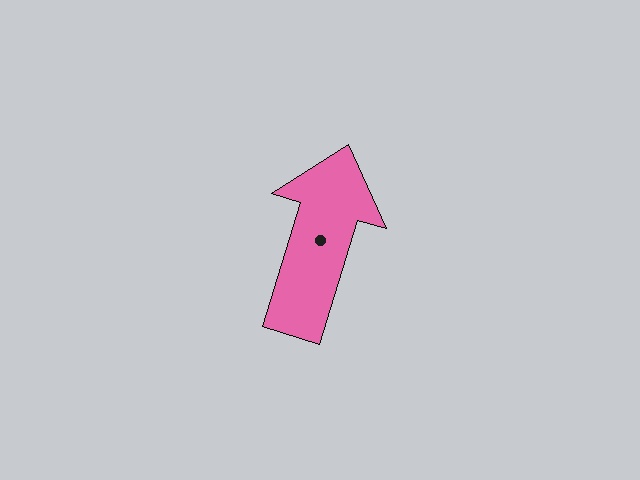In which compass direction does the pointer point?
North.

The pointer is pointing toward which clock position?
Roughly 1 o'clock.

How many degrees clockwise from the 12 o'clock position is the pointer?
Approximately 17 degrees.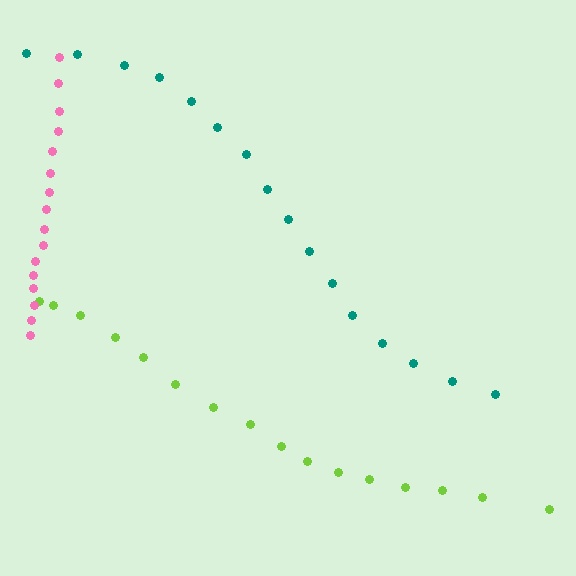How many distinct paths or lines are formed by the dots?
There are 3 distinct paths.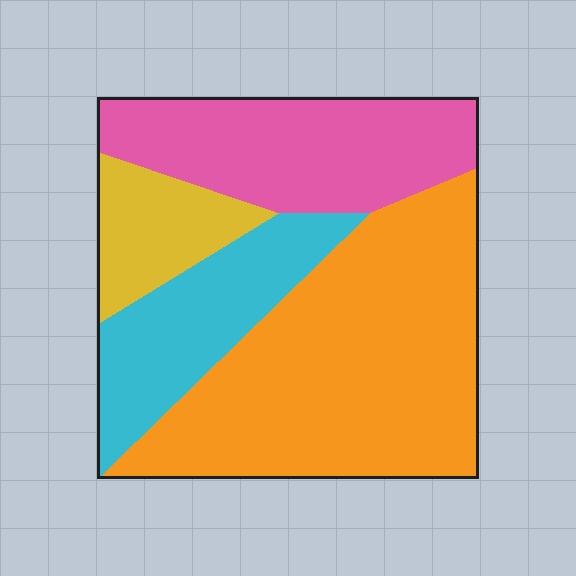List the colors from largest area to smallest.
From largest to smallest: orange, pink, cyan, yellow.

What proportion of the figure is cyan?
Cyan covers around 20% of the figure.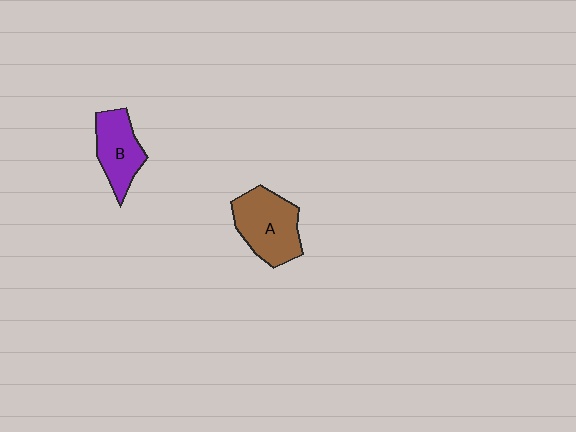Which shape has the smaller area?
Shape B (purple).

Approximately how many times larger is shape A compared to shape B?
Approximately 1.3 times.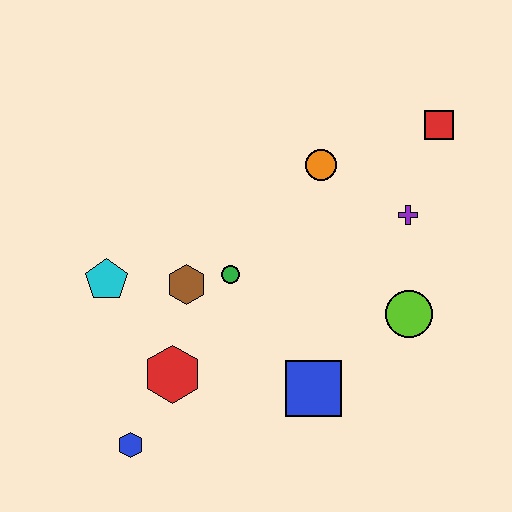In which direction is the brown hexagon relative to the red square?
The brown hexagon is to the left of the red square.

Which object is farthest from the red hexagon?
The red square is farthest from the red hexagon.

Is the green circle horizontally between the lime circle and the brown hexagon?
Yes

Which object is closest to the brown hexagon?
The green circle is closest to the brown hexagon.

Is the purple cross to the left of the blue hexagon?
No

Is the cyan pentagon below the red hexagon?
No